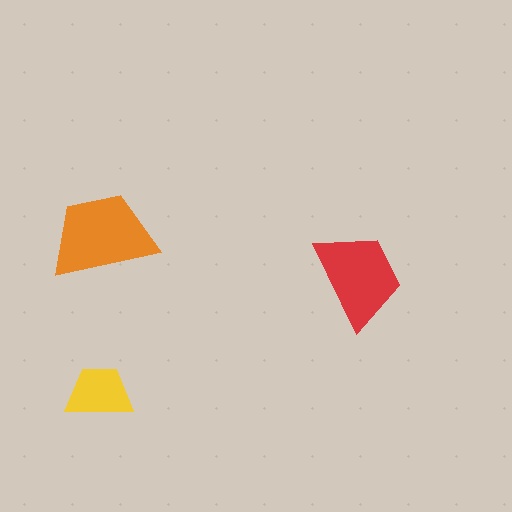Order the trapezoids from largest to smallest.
the orange one, the red one, the yellow one.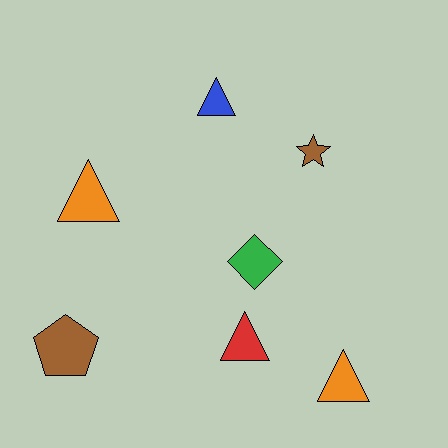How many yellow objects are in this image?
There are no yellow objects.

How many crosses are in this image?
There are no crosses.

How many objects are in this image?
There are 7 objects.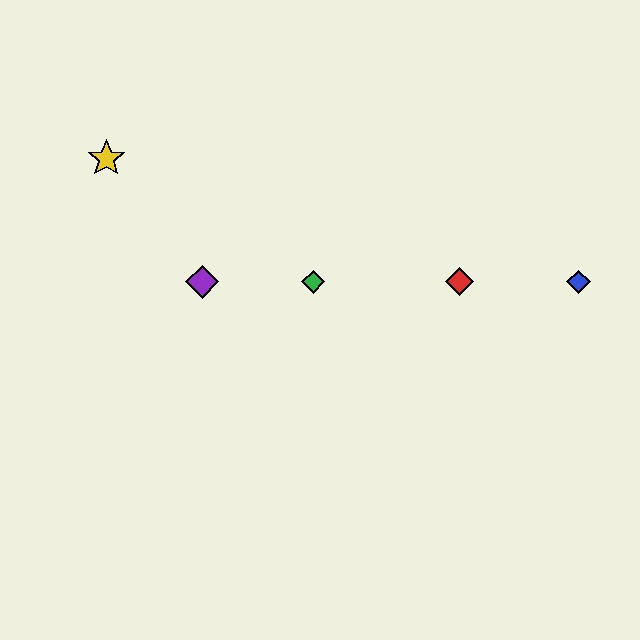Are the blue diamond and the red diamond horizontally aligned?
Yes, both are at y≈282.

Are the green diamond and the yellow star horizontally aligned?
No, the green diamond is at y≈282 and the yellow star is at y≈159.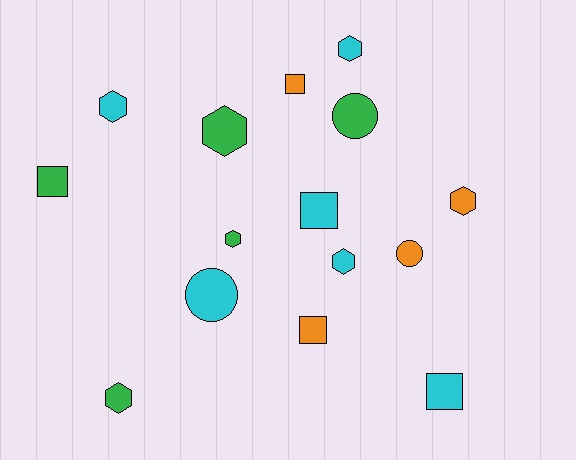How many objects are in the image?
There are 15 objects.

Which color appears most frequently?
Cyan, with 6 objects.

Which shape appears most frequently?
Hexagon, with 7 objects.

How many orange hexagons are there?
There is 1 orange hexagon.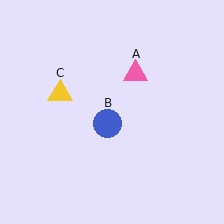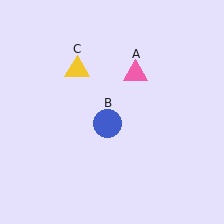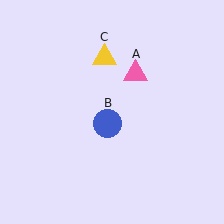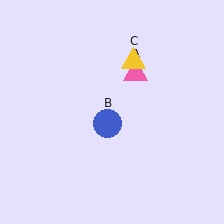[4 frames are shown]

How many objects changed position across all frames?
1 object changed position: yellow triangle (object C).